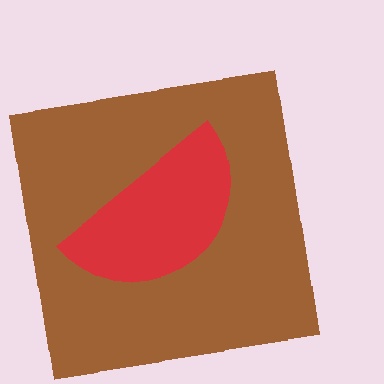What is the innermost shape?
The red semicircle.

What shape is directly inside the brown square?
The red semicircle.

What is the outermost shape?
The brown square.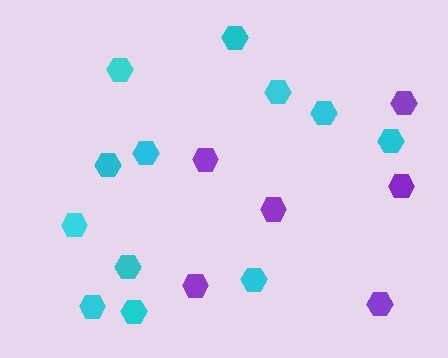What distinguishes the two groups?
There are 2 groups: one group of cyan hexagons (12) and one group of purple hexagons (6).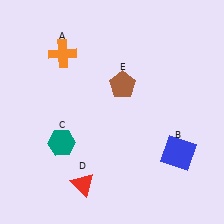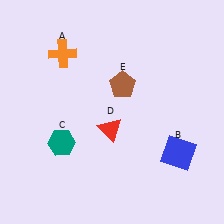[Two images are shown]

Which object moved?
The red triangle (D) moved up.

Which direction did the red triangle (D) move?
The red triangle (D) moved up.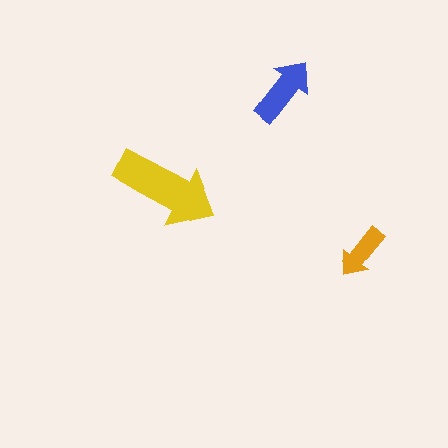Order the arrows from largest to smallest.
the yellow one, the blue one, the orange one.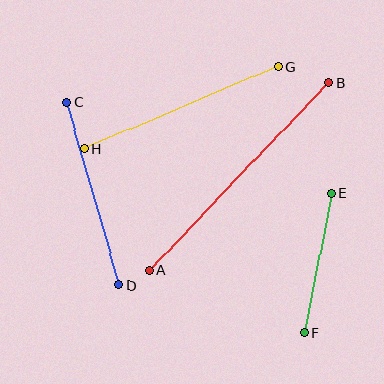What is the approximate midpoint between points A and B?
The midpoint is at approximately (239, 176) pixels.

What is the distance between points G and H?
The distance is approximately 211 pixels.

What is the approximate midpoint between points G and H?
The midpoint is at approximately (181, 108) pixels.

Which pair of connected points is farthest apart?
Points A and B are farthest apart.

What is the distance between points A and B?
The distance is approximately 259 pixels.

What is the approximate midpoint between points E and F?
The midpoint is at approximately (318, 263) pixels.